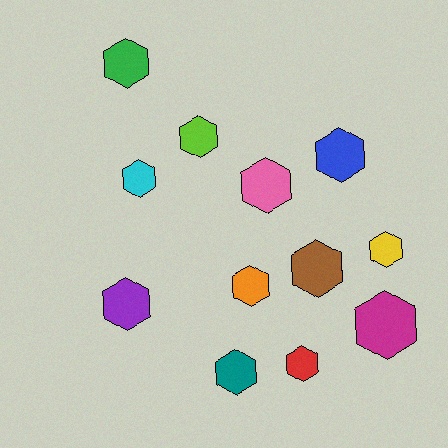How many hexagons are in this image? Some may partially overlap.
There are 12 hexagons.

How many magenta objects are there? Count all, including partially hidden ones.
There is 1 magenta object.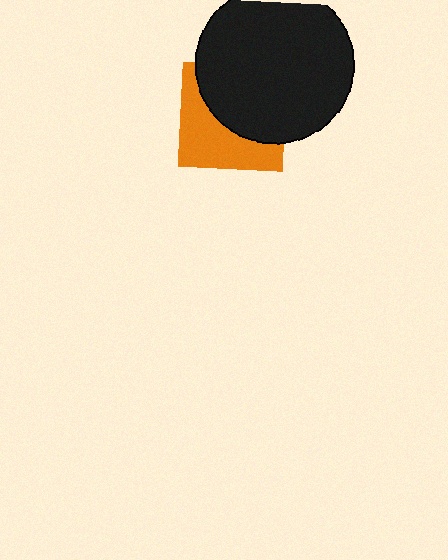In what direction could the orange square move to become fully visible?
The orange square could move toward the lower-left. That would shift it out from behind the black circle entirely.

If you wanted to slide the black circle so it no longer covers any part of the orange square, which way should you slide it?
Slide it toward the upper-right — that is the most direct way to separate the two shapes.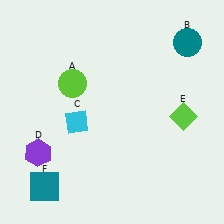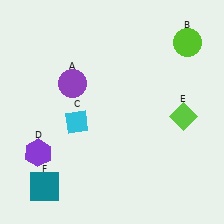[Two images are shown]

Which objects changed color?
A changed from lime to purple. B changed from teal to lime.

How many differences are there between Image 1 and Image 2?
There are 2 differences between the two images.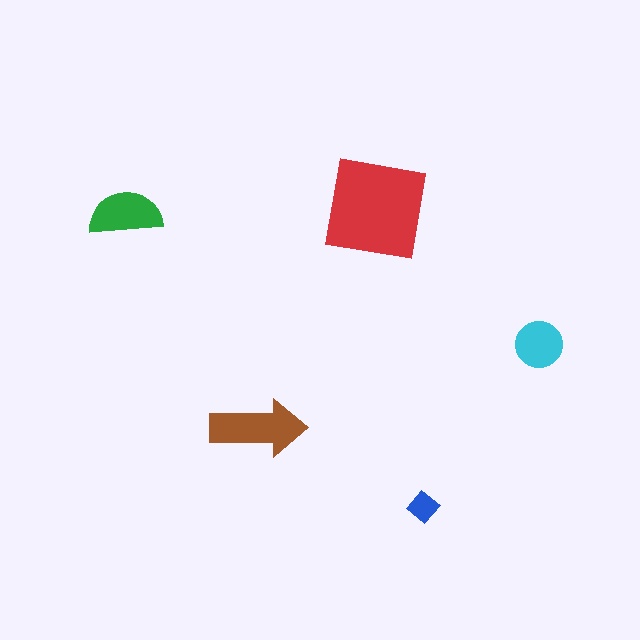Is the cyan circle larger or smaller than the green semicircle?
Smaller.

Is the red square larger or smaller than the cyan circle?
Larger.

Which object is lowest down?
The blue diamond is bottommost.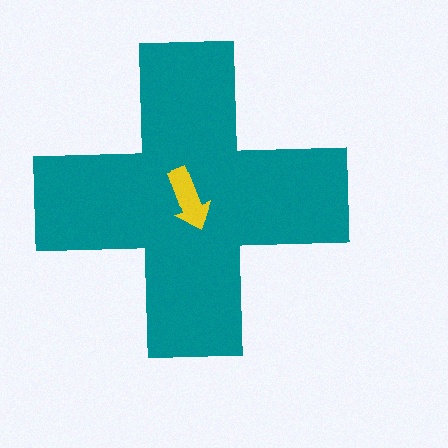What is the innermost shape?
The yellow arrow.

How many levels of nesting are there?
2.